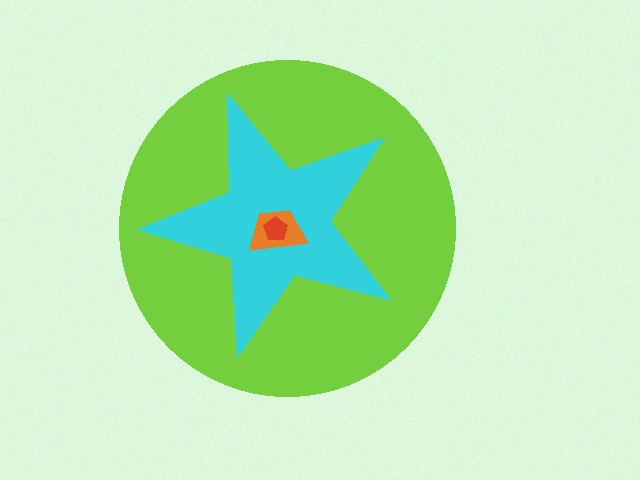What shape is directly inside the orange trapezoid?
The red pentagon.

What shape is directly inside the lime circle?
The cyan star.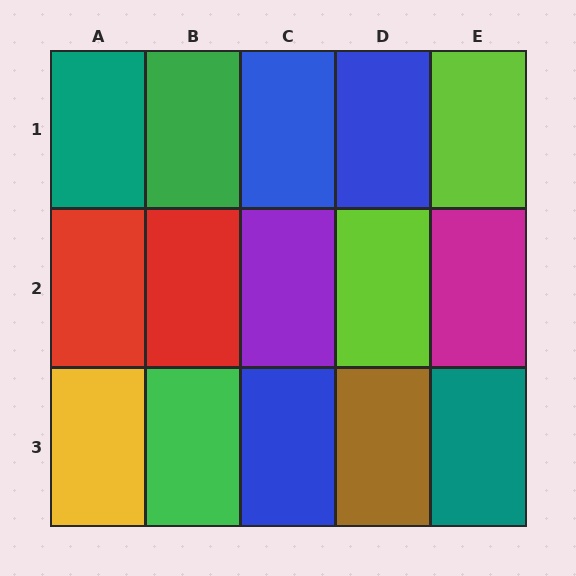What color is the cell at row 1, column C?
Blue.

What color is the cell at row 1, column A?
Teal.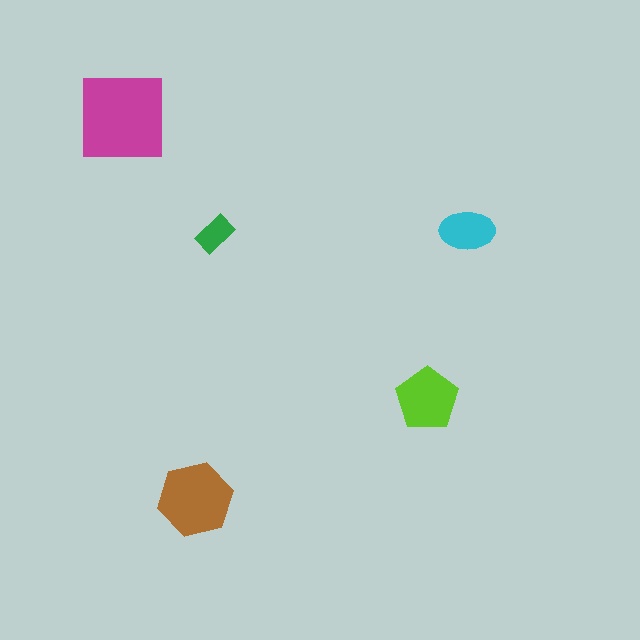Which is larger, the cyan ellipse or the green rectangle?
The cyan ellipse.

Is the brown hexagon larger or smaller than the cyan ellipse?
Larger.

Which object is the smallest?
The green rectangle.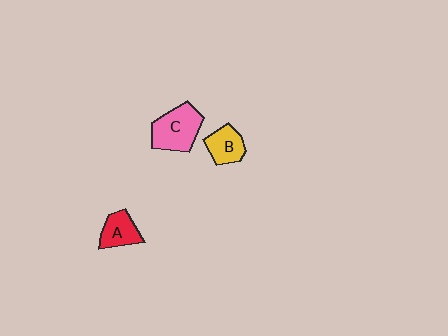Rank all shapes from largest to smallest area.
From largest to smallest: C (pink), A (red), B (yellow).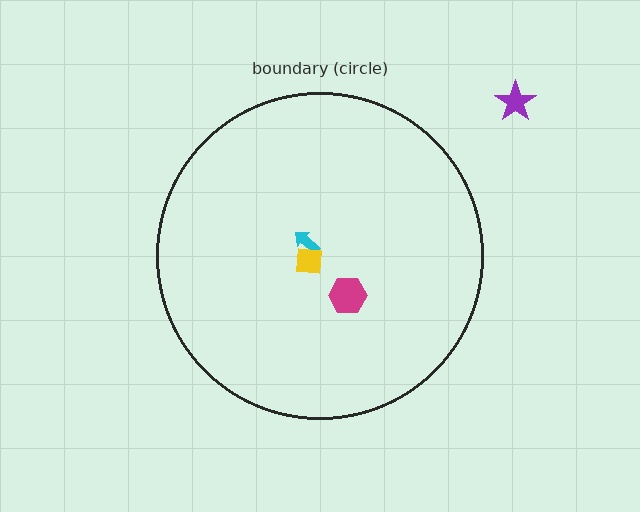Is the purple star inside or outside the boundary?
Outside.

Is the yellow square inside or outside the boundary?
Inside.